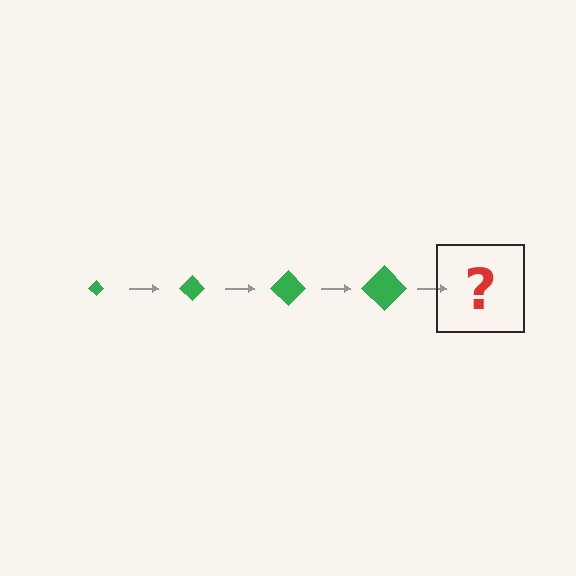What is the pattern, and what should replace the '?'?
The pattern is that the diamond gets progressively larger each step. The '?' should be a green diamond, larger than the previous one.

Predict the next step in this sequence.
The next step is a green diamond, larger than the previous one.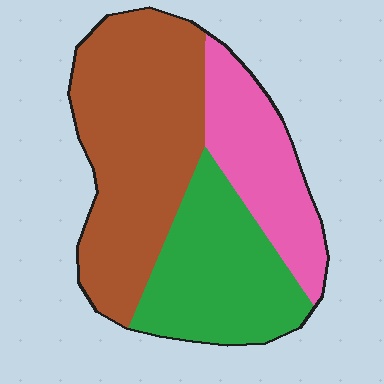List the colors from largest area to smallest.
From largest to smallest: brown, green, pink.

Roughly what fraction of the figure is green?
Green takes up about one third (1/3) of the figure.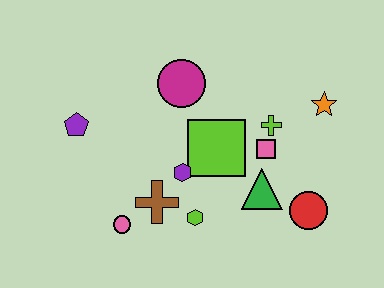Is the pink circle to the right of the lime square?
No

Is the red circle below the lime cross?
Yes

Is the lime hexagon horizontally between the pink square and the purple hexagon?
Yes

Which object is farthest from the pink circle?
The orange star is farthest from the pink circle.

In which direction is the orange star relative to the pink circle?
The orange star is to the right of the pink circle.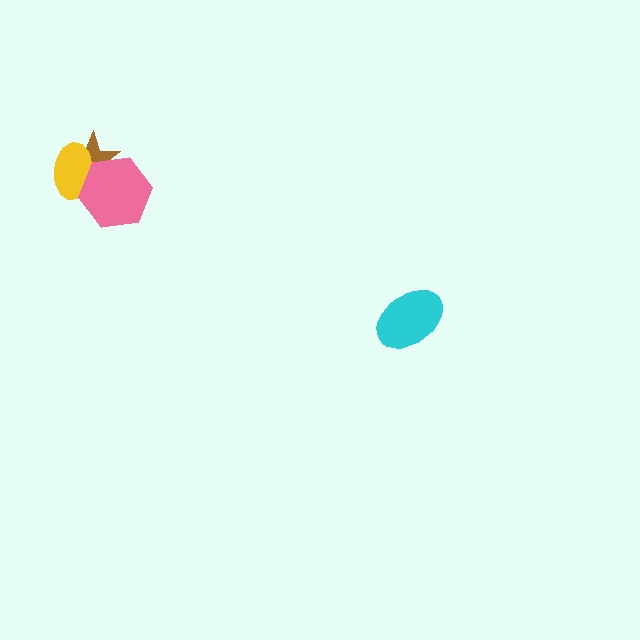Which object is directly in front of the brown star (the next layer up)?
The yellow ellipse is directly in front of the brown star.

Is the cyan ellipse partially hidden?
No, no other shape covers it.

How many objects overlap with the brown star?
2 objects overlap with the brown star.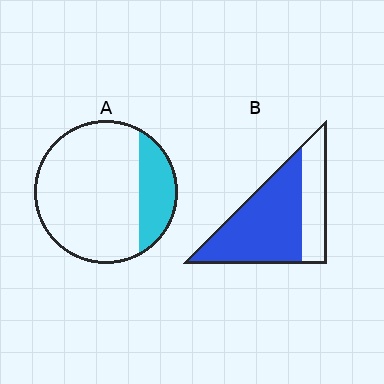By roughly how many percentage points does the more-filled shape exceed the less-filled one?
By roughly 45 percentage points (B over A).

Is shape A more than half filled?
No.